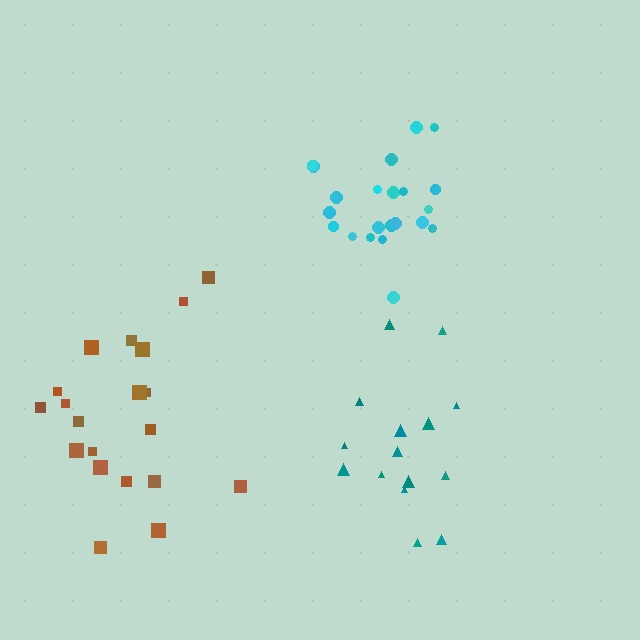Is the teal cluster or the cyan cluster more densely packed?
Cyan.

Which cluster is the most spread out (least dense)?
Teal.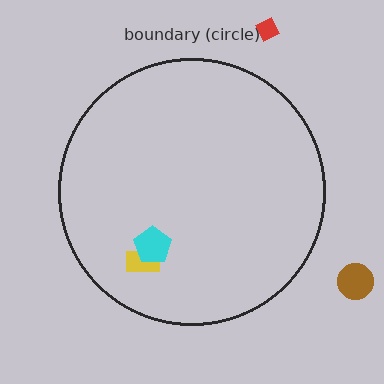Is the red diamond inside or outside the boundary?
Outside.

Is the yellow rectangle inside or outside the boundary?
Inside.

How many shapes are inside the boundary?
2 inside, 2 outside.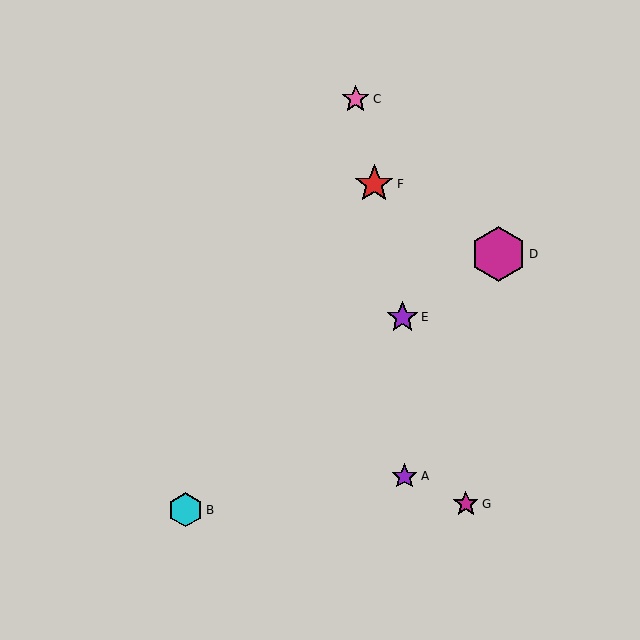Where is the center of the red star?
The center of the red star is at (374, 184).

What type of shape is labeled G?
Shape G is a magenta star.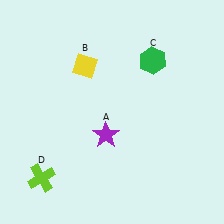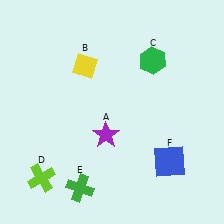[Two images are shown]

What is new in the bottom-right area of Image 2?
A blue square (F) was added in the bottom-right area of Image 2.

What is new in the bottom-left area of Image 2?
A green cross (E) was added in the bottom-left area of Image 2.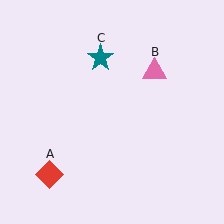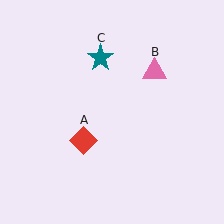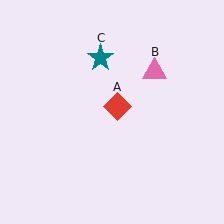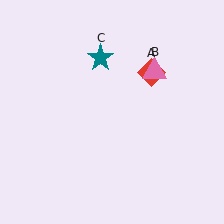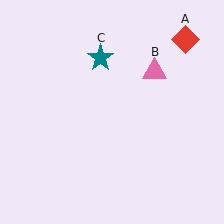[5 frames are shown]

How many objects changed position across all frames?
1 object changed position: red diamond (object A).